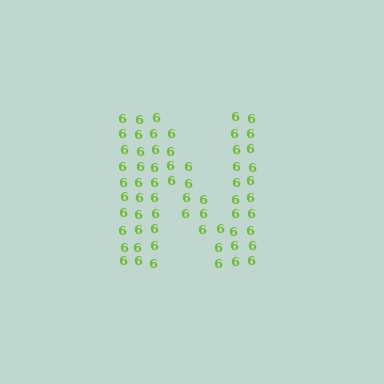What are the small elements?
The small elements are digit 6's.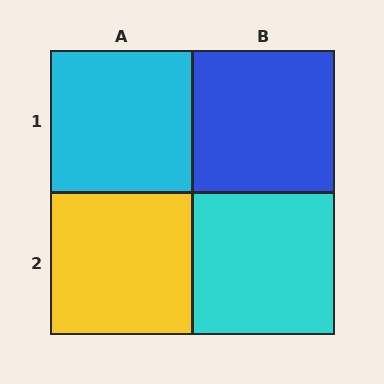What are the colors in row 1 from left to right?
Cyan, blue.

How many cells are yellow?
1 cell is yellow.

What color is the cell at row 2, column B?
Cyan.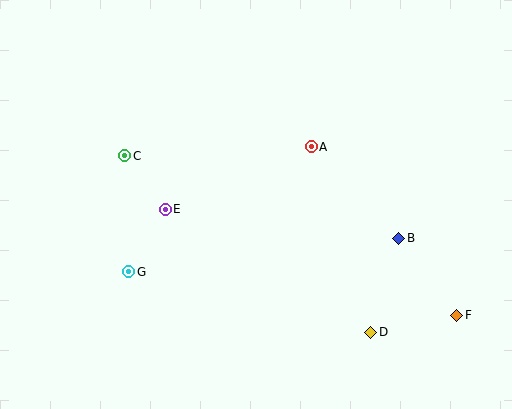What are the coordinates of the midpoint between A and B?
The midpoint between A and B is at (355, 193).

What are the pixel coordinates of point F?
Point F is at (457, 315).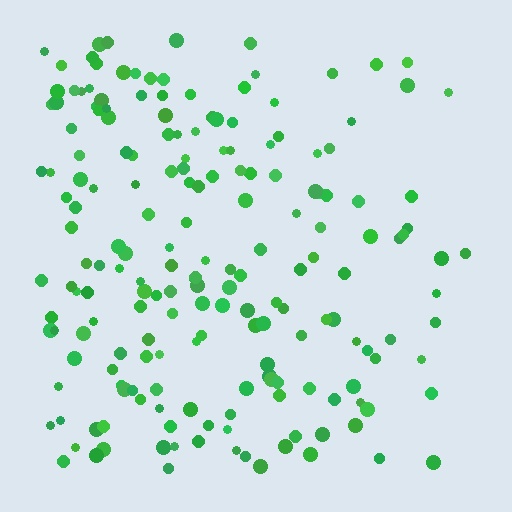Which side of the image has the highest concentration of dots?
The left.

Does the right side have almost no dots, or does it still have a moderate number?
Still a moderate number, just noticeably fewer than the left.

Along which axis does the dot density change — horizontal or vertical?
Horizontal.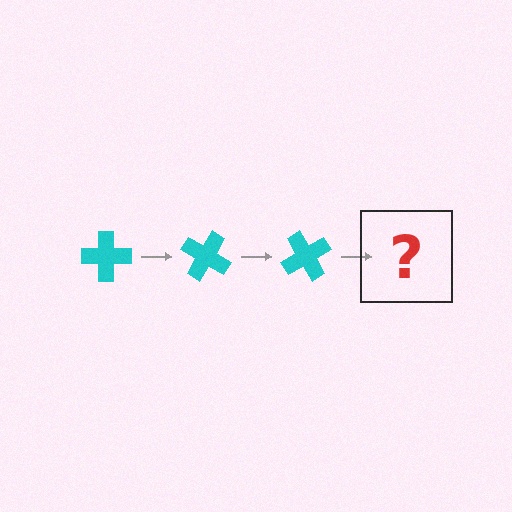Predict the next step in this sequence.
The next step is a cyan cross rotated 90 degrees.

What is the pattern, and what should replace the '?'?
The pattern is that the cross rotates 30 degrees each step. The '?' should be a cyan cross rotated 90 degrees.